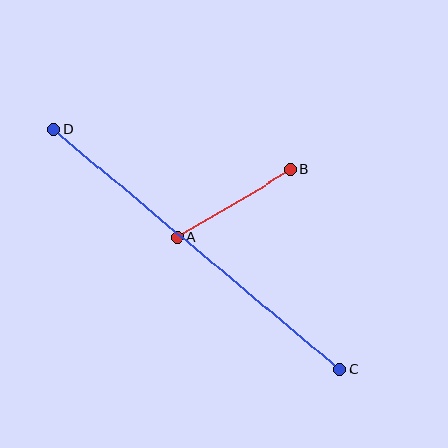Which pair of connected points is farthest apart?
Points C and D are farthest apart.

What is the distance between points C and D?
The distance is approximately 373 pixels.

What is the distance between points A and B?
The distance is approximately 132 pixels.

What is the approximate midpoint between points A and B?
The midpoint is at approximately (234, 203) pixels.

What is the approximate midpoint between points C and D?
The midpoint is at approximately (197, 249) pixels.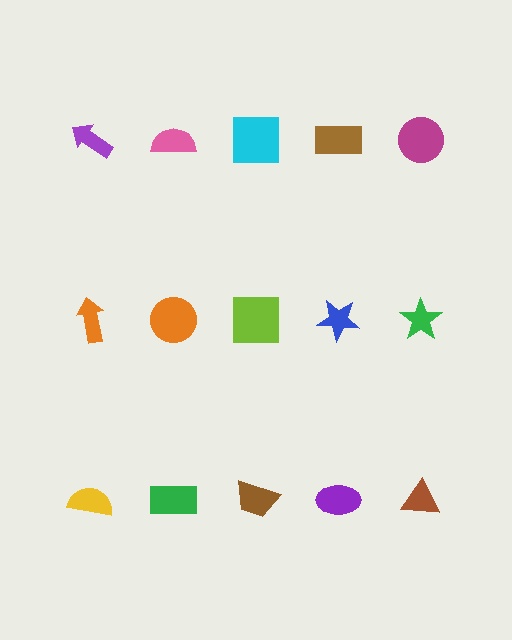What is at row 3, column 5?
A brown triangle.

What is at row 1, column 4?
A brown rectangle.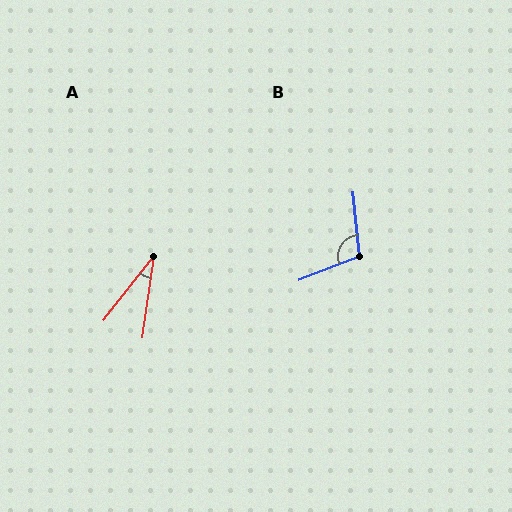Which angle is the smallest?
A, at approximately 30 degrees.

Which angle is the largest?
B, at approximately 106 degrees.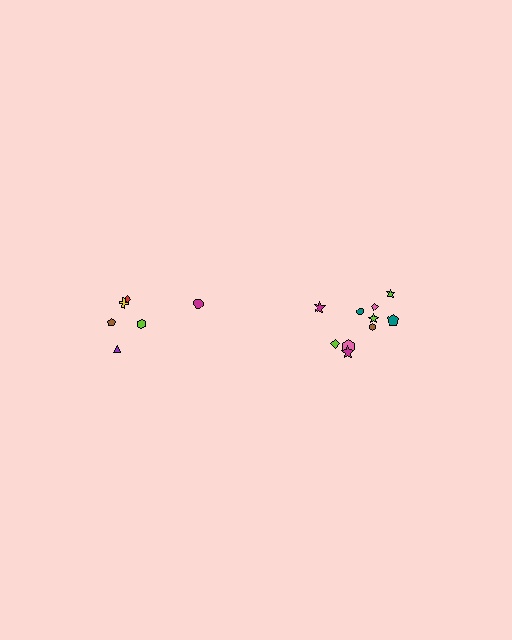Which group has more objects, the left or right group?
The right group.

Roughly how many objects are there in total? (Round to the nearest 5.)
Roughly 15 objects in total.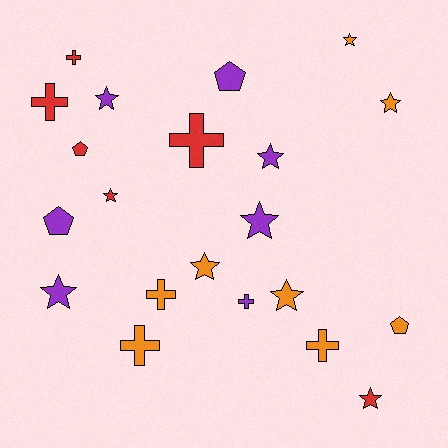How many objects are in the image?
There are 21 objects.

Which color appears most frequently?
Orange, with 8 objects.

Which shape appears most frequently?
Star, with 10 objects.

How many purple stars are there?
There are 4 purple stars.